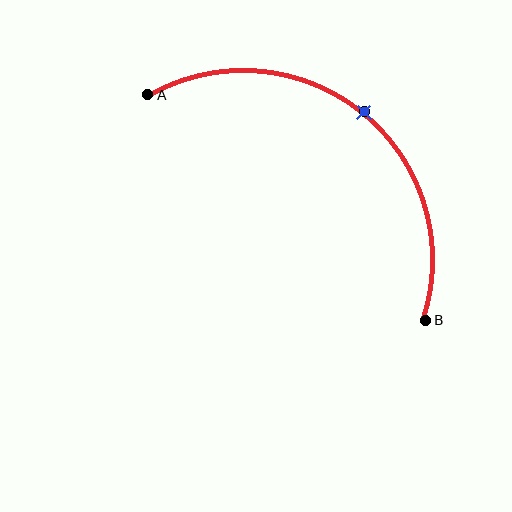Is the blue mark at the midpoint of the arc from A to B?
Yes. The blue mark lies on the arc at equal arc-length from both A and B — it is the arc midpoint.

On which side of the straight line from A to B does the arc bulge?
The arc bulges above and to the right of the straight line connecting A and B.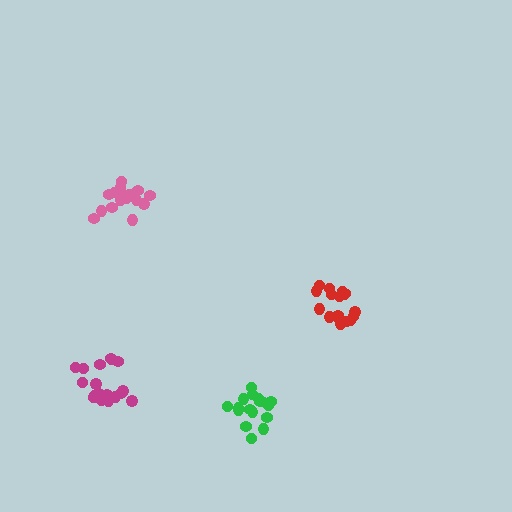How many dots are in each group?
Group 1: 17 dots, Group 2: 17 dots, Group 3: 18 dots, Group 4: 18 dots (70 total).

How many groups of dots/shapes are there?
There are 4 groups.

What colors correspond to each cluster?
The clusters are colored: green, red, magenta, pink.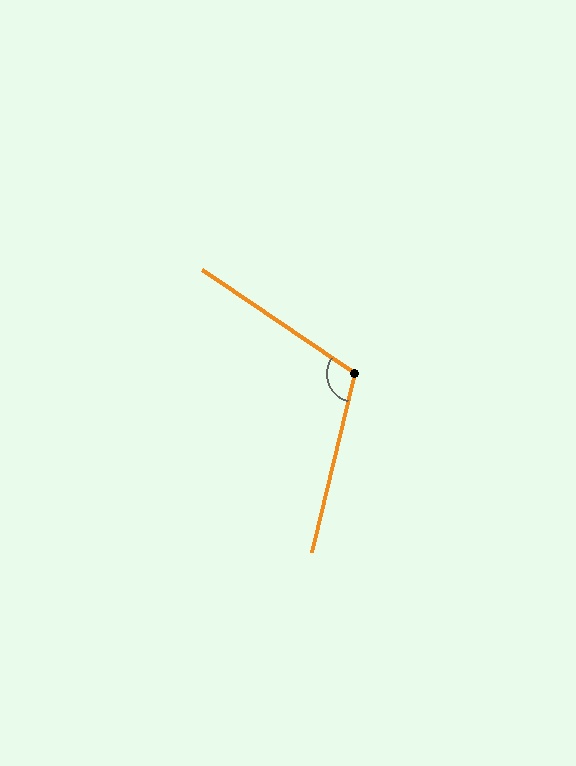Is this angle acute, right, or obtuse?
It is obtuse.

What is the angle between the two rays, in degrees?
Approximately 111 degrees.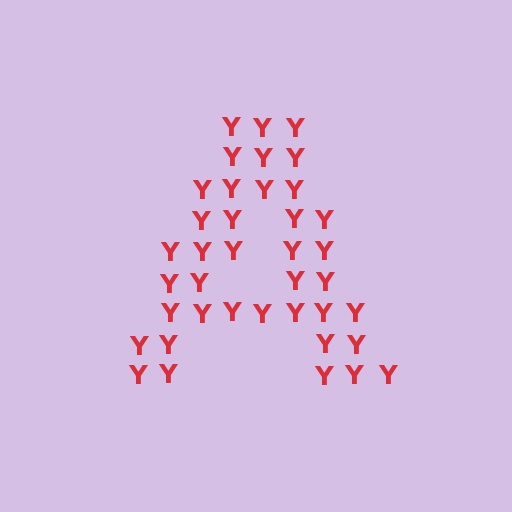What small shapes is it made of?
It is made of small letter Y's.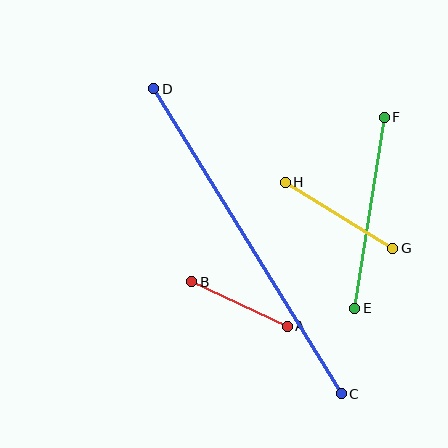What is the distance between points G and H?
The distance is approximately 126 pixels.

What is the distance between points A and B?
The distance is approximately 105 pixels.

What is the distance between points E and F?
The distance is approximately 193 pixels.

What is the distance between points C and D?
The distance is approximately 358 pixels.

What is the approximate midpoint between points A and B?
The midpoint is at approximately (239, 304) pixels.